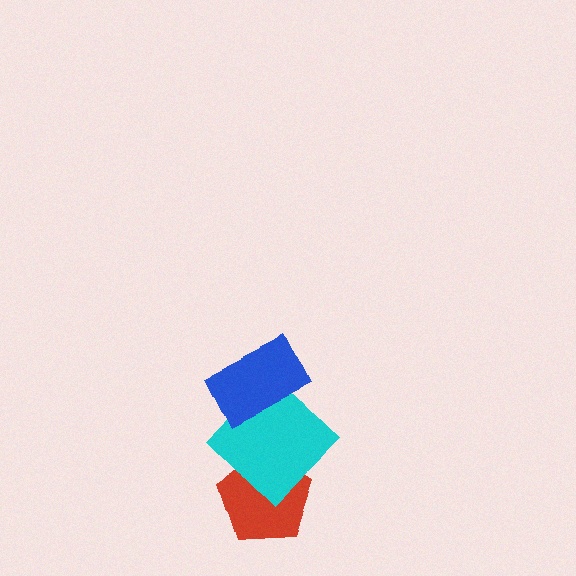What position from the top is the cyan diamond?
The cyan diamond is 2nd from the top.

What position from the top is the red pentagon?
The red pentagon is 3rd from the top.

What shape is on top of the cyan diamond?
The blue rectangle is on top of the cyan diamond.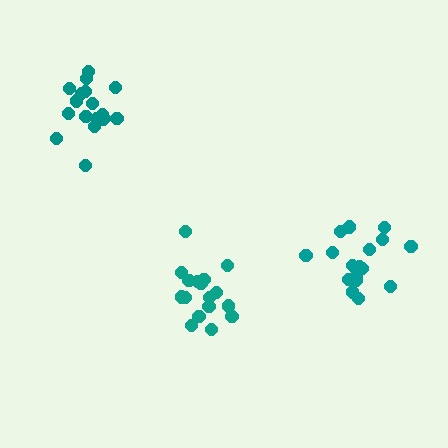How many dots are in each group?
Group 1: 18 dots, Group 2: 18 dots, Group 3: 17 dots (53 total).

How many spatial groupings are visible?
There are 3 spatial groupings.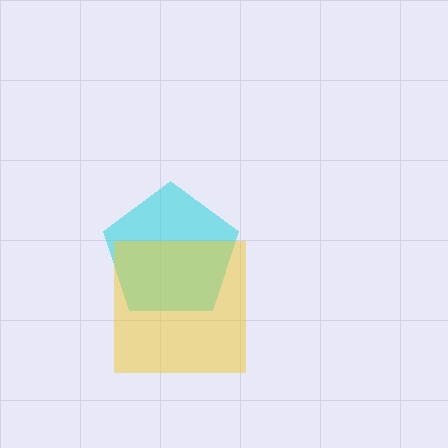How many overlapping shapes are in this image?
There are 2 overlapping shapes in the image.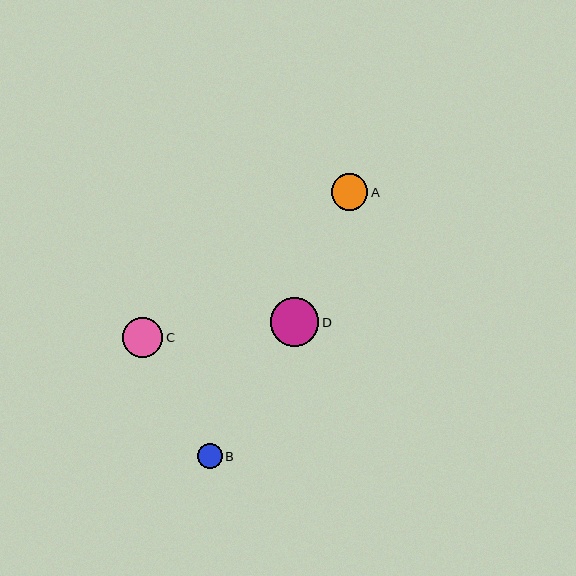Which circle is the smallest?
Circle B is the smallest with a size of approximately 25 pixels.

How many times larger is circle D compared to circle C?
Circle D is approximately 1.2 times the size of circle C.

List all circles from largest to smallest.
From largest to smallest: D, C, A, B.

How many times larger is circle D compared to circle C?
Circle D is approximately 1.2 times the size of circle C.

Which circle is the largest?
Circle D is the largest with a size of approximately 49 pixels.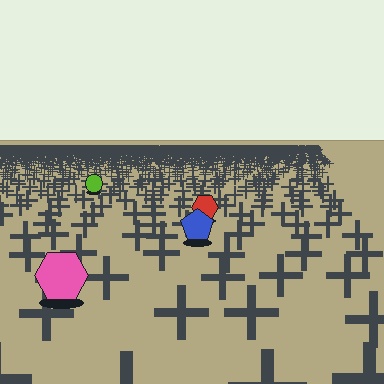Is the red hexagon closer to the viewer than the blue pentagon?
No. The blue pentagon is closer — you can tell from the texture gradient: the ground texture is coarser near it.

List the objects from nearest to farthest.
From nearest to farthest: the pink hexagon, the blue pentagon, the red hexagon, the lime circle.